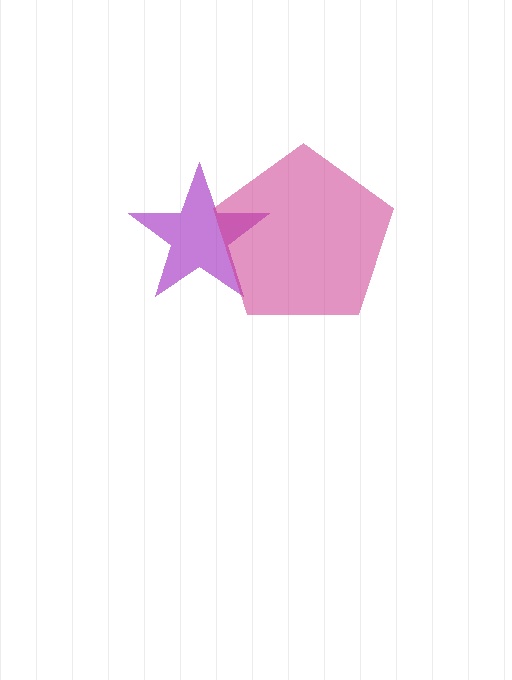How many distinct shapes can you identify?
There are 2 distinct shapes: a purple star, a magenta pentagon.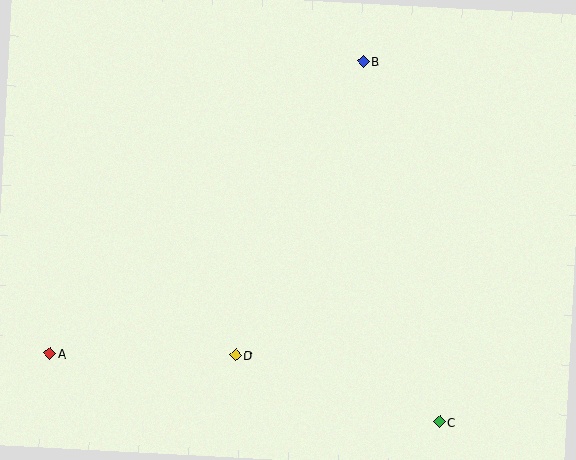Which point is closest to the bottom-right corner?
Point C is closest to the bottom-right corner.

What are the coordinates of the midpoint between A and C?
The midpoint between A and C is at (245, 388).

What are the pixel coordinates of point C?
Point C is at (440, 422).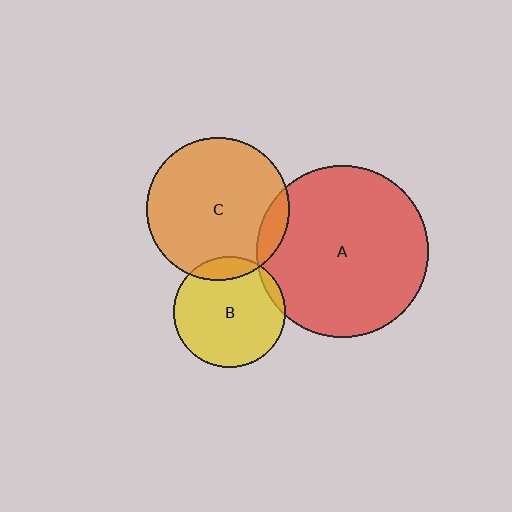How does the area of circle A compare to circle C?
Approximately 1.4 times.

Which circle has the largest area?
Circle A (red).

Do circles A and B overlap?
Yes.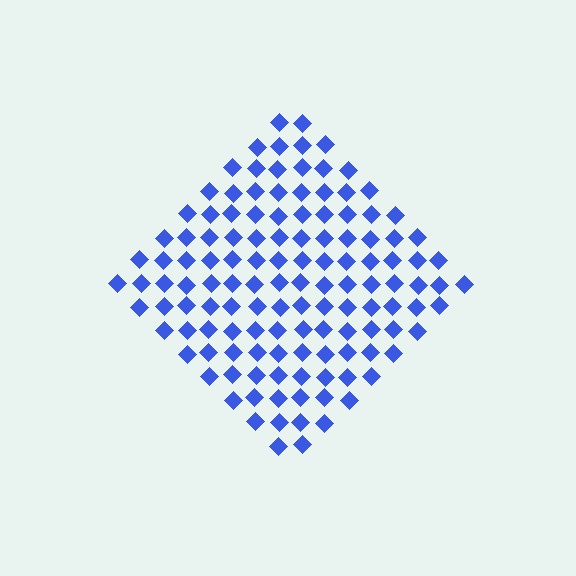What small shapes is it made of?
It is made of small diamonds.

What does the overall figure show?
The overall figure shows a diamond.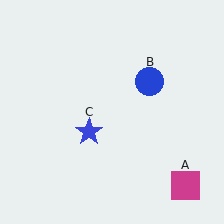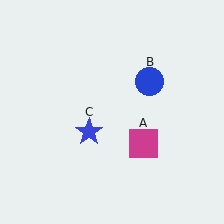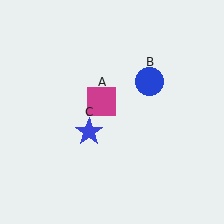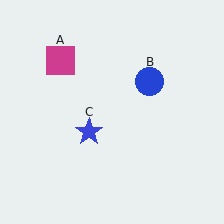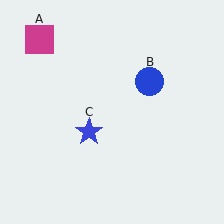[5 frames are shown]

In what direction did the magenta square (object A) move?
The magenta square (object A) moved up and to the left.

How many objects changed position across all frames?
1 object changed position: magenta square (object A).